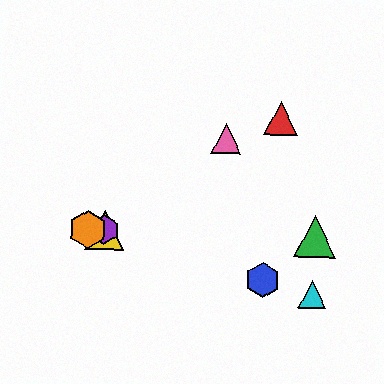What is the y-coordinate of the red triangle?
The red triangle is at y≈118.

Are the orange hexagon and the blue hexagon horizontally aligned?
No, the orange hexagon is at y≈229 and the blue hexagon is at y≈280.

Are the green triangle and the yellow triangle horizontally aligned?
Yes, both are at y≈237.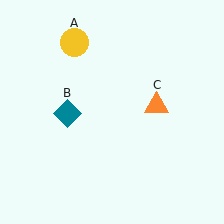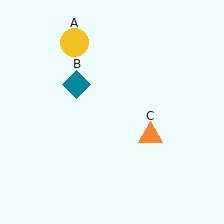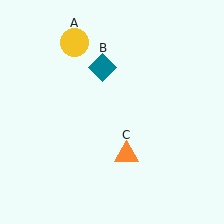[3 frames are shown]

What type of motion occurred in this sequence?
The teal diamond (object B), orange triangle (object C) rotated clockwise around the center of the scene.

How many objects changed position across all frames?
2 objects changed position: teal diamond (object B), orange triangle (object C).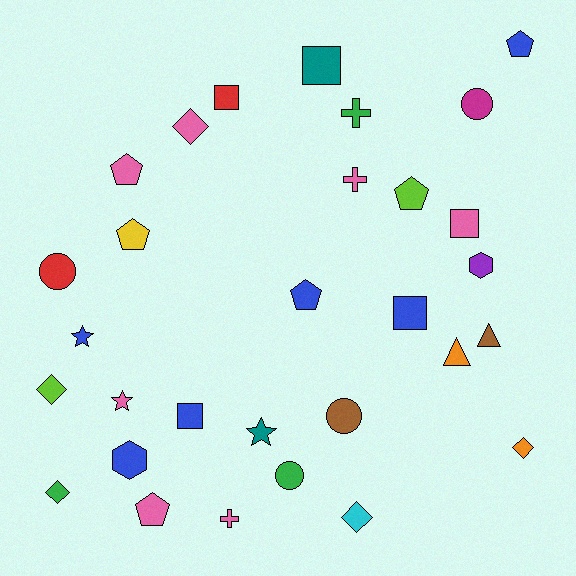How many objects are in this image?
There are 30 objects.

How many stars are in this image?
There are 3 stars.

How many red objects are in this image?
There are 2 red objects.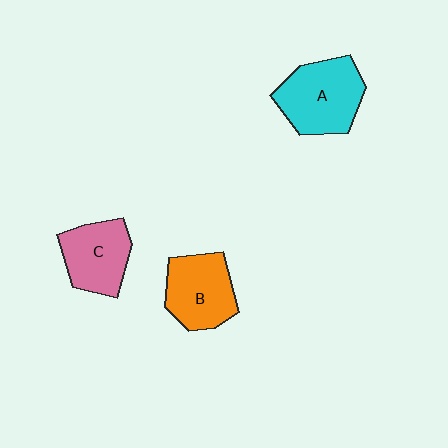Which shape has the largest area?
Shape A (cyan).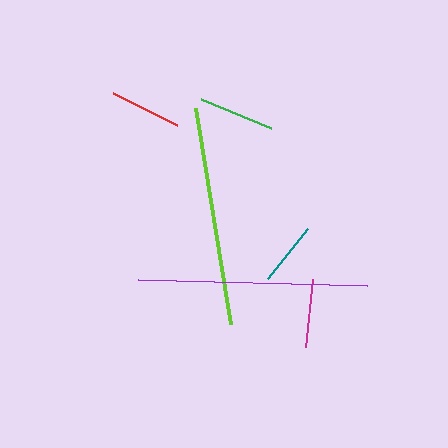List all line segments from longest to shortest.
From longest to shortest: purple, lime, green, red, magenta, teal.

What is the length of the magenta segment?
The magenta segment is approximately 69 pixels long.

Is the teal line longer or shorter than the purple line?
The purple line is longer than the teal line.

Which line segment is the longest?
The purple line is the longest at approximately 229 pixels.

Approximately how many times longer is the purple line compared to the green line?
The purple line is approximately 3.0 times the length of the green line.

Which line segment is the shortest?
The teal line is the shortest at approximately 64 pixels.